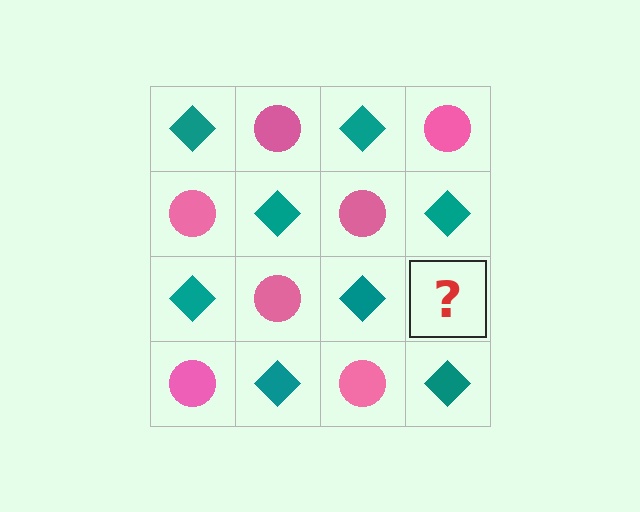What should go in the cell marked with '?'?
The missing cell should contain a pink circle.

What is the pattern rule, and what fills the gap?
The rule is that it alternates teal diamond and pink circle in a checkerboard pattern. The gap should be filled with a pink circle.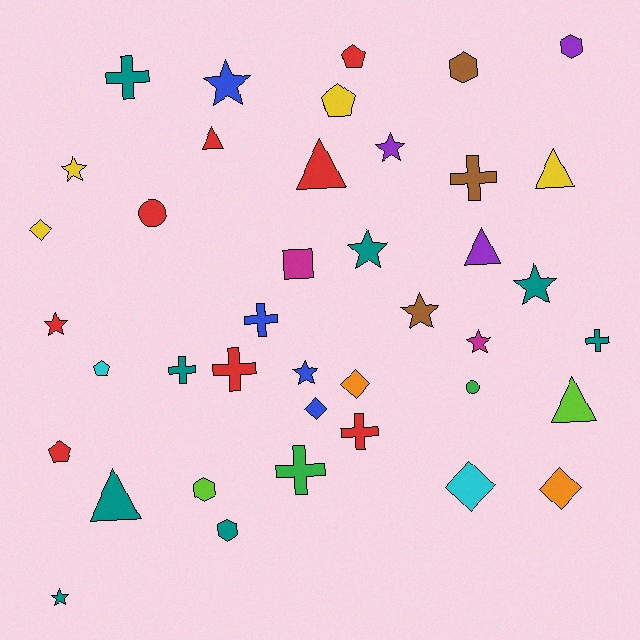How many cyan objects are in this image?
There are 2 cyan objects.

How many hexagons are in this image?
There are 4 hexagons.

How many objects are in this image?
There are 40 objects.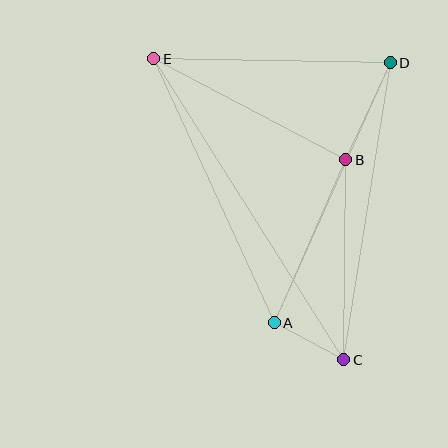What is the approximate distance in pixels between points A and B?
The distance between A and B is approximately 178 pixels.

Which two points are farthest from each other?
Points C and E are farthest from each other.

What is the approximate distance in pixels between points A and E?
The distance between A and E is approximately 290 pixels.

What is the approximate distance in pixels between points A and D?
The distance between A and D is approximately 285 pixels.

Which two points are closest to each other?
Points A and C are closest to each other.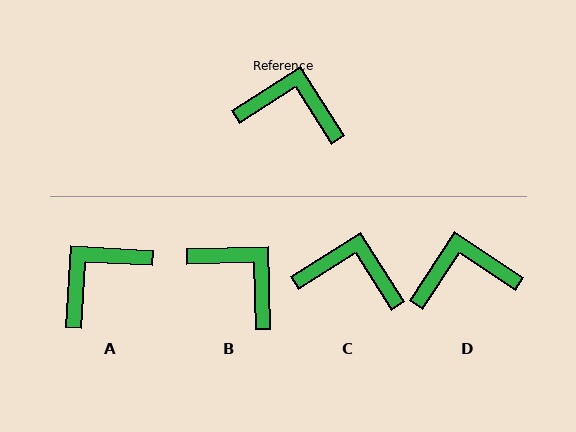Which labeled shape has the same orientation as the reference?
C.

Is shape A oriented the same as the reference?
No, it is off by about 55 degrees.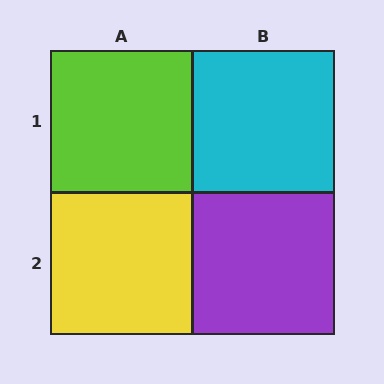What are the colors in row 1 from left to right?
Lime, cyan.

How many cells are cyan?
1 cell is cyan.